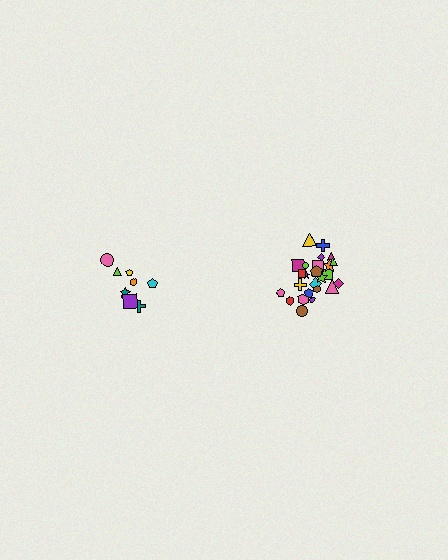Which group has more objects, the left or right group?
The right group.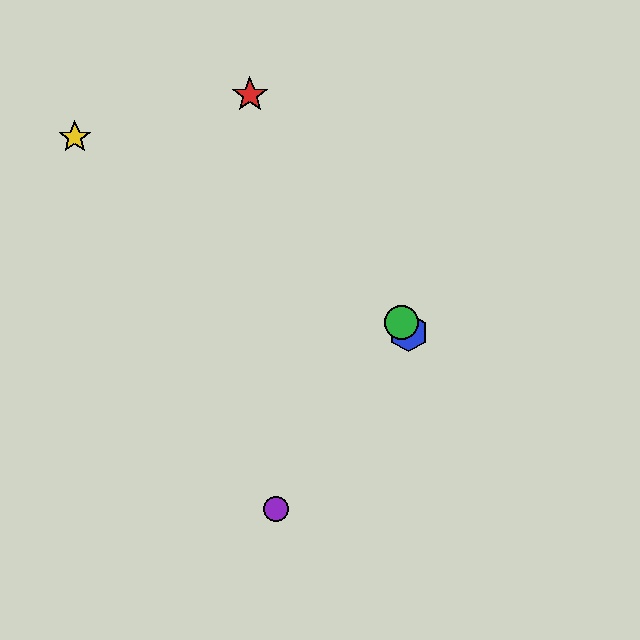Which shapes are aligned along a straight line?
The red star, the blue hexagon, the green circle are aligned along a straight line.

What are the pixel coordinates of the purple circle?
The purple circle is at (276, 509).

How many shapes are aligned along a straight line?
3 shapes (the red star, the blue hexagon, the green circle) are aligned along a straight line.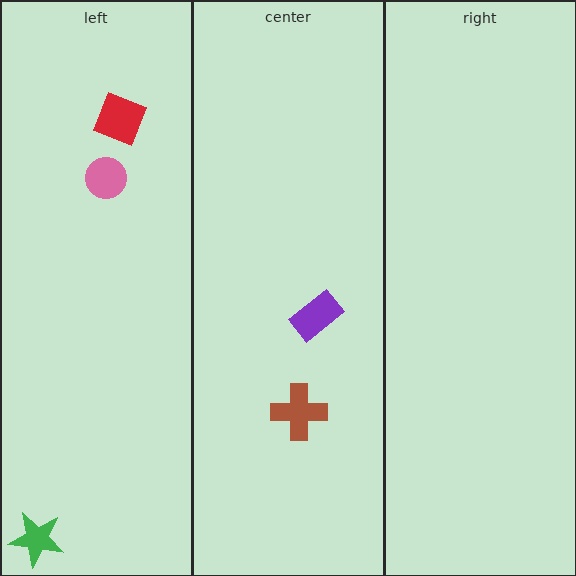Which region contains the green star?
The left region.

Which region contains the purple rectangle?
The center region.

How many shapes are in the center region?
2.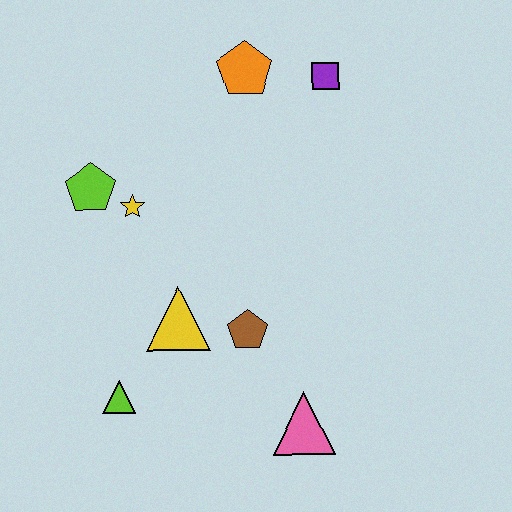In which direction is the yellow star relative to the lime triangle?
The yellow star is above the lime triangle.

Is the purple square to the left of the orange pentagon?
No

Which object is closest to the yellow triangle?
The brown pentagon is closest to the yellow triangle.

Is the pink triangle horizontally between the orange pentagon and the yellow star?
No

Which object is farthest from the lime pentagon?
The pink triangle is farthest from the lime pentagon.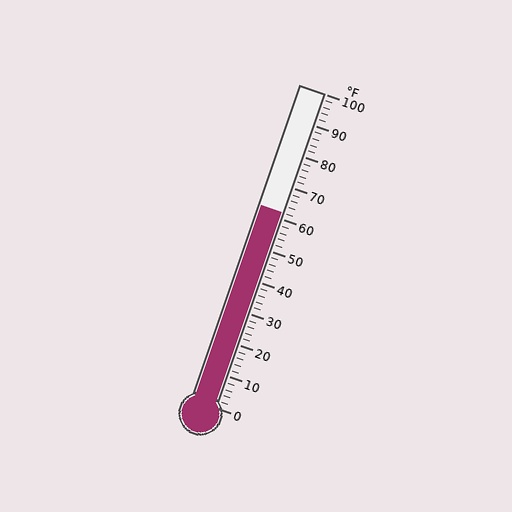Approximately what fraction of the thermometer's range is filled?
The thermometer is filled to approximately 60% of its range.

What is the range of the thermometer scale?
The thermometer scale ranges from 0°F to 100°F.